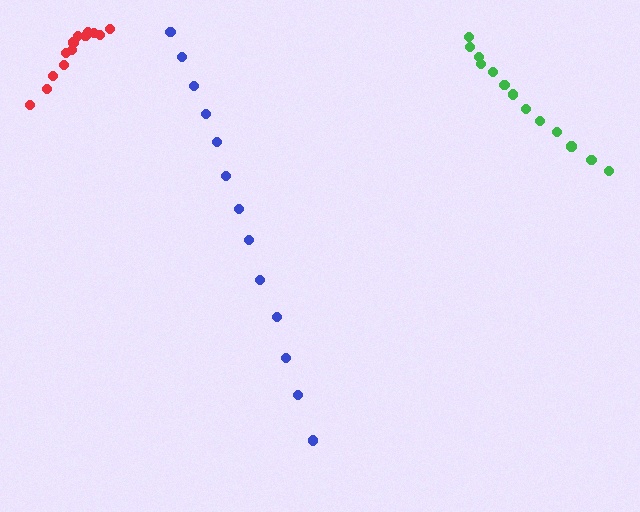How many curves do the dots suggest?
There are 3 distinct paths.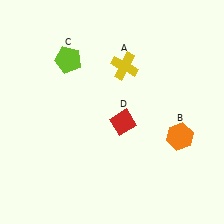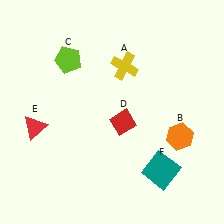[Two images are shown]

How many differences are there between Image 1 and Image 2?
There are 2 differences between the two images.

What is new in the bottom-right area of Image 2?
A teal square (F) was added in the bottom-right area of Image 2.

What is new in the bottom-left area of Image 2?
A red triangle (E) was added in the bottom-left area of Image 2.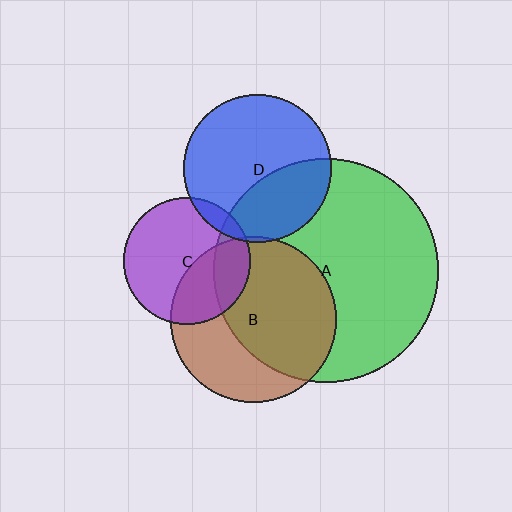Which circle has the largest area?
Circle A (green).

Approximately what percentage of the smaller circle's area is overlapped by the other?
Approximately 20%.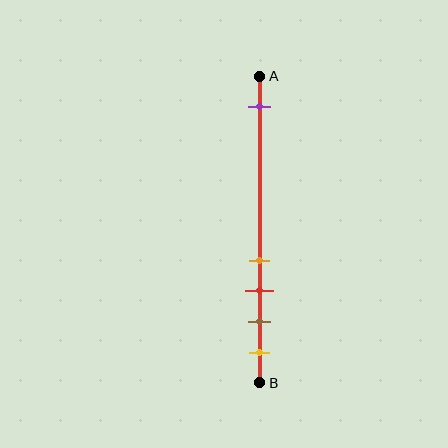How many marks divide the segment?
There are 5 marks dividing the segment.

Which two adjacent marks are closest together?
The orange and red marks are the closest adjacent pair.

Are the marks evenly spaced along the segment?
No, the marks are not evenly spaced.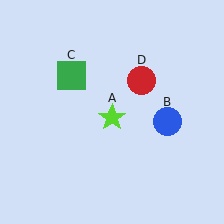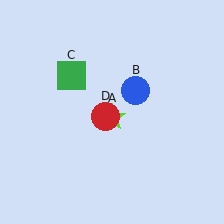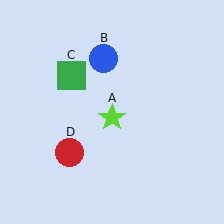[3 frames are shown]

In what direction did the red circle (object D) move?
The red circle (object D) moved down and to the left.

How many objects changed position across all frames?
2 objects changed position: blue circle (object B), red circle (object D).